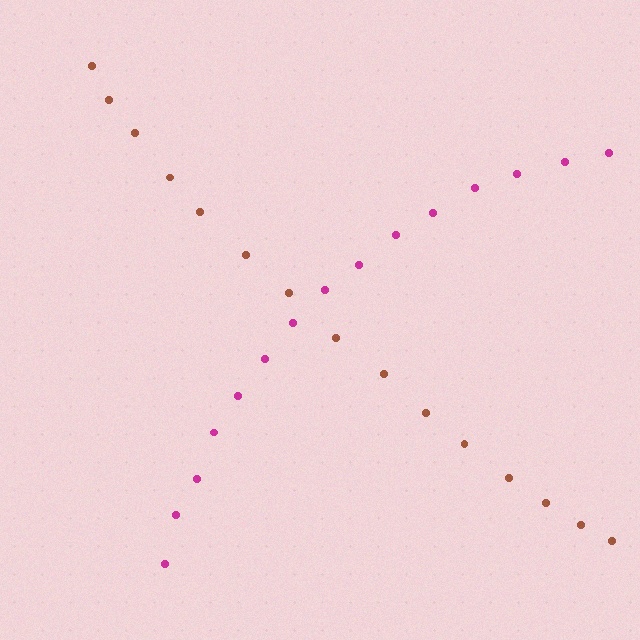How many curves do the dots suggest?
There are 2 distinct paths.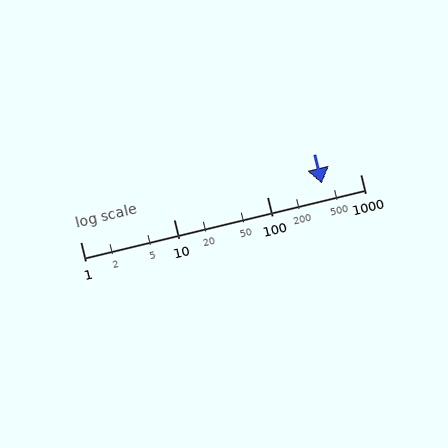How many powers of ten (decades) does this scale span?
The scale spans 3 decades, from 1 to 1000.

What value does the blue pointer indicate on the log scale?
The pointer indicates approximately 390.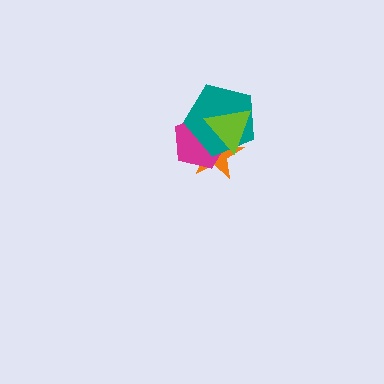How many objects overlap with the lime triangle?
3 objects overlap with the lime triangle.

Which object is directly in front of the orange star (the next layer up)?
The magenta pentagon is directly in front of the orange star.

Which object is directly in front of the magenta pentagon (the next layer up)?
The teal pentagon is directly in front of the magenta pentagon.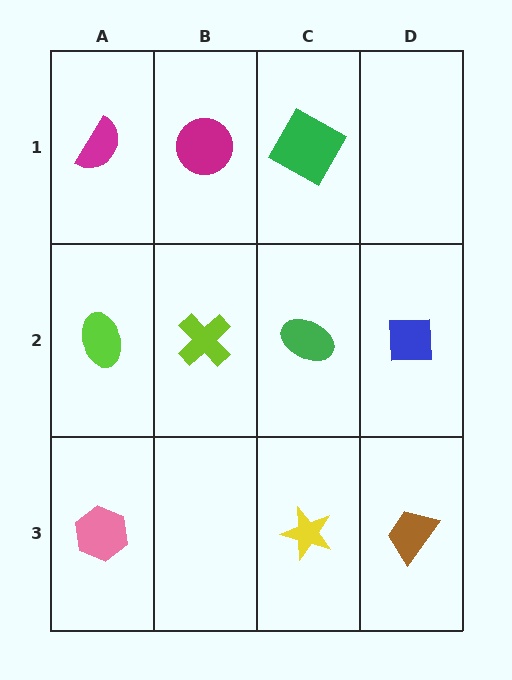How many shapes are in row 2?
4 shapes.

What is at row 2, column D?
A blue square.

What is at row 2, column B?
A lime cross.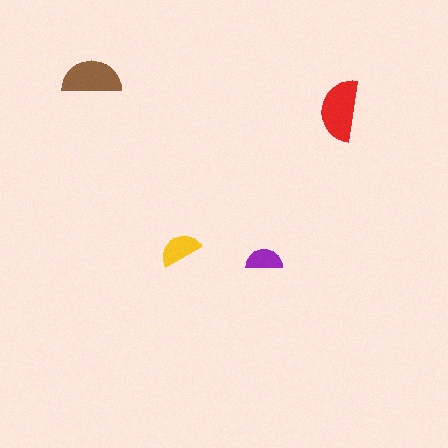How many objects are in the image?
There are 4 objects in the image.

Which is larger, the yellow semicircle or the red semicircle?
The red one.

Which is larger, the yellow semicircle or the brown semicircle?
The brown one.